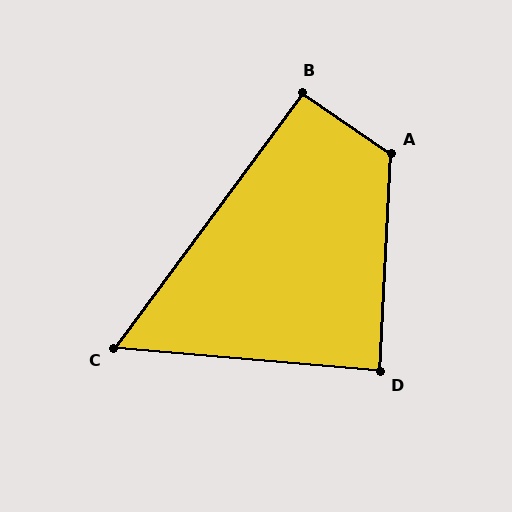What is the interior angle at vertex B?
Approximately 92 degrees (approximately right).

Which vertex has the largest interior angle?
A, at approximately 122 degrees.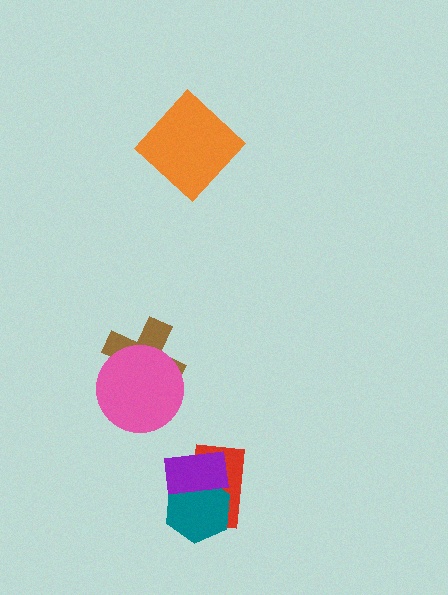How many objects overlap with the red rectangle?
2 objects overlap with the red rectangle.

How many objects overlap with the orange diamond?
0 objects overlap with the orange diamond.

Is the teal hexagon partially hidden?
Yes, it is partially covered by another shape.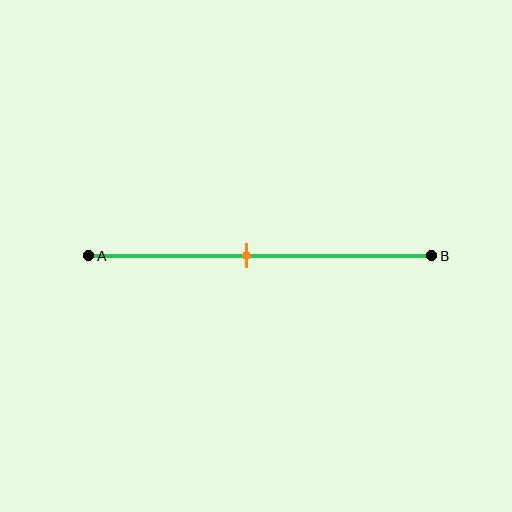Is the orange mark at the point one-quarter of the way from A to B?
No, the mark is at about 45% from A, not at the 25% one-quarter point.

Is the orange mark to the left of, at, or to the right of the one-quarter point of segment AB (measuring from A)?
The orange mark is to the right of the one-quarter point of segment AB.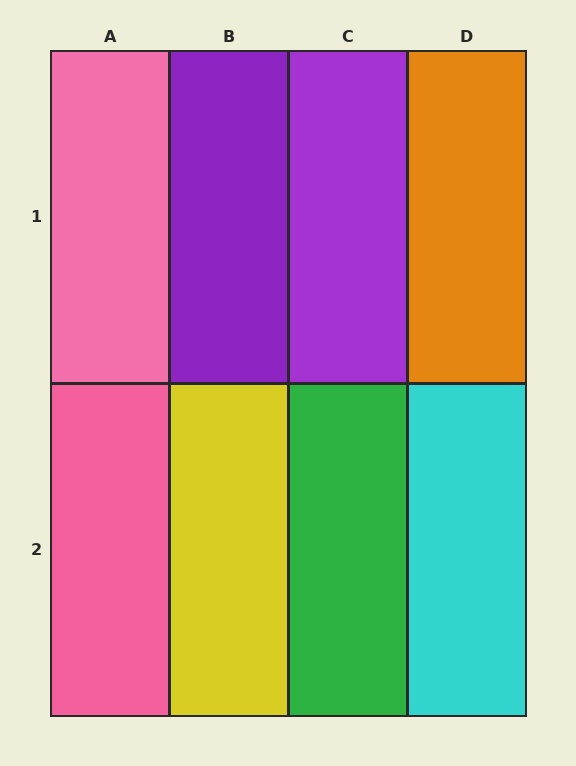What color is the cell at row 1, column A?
Pink.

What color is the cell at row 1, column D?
Orange.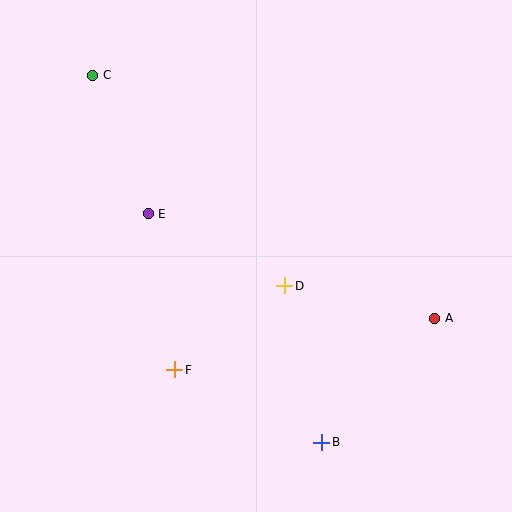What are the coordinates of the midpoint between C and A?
The midpoint between C and A is at (264, 197).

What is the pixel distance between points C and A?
The distance between C and A is 420 pixels.